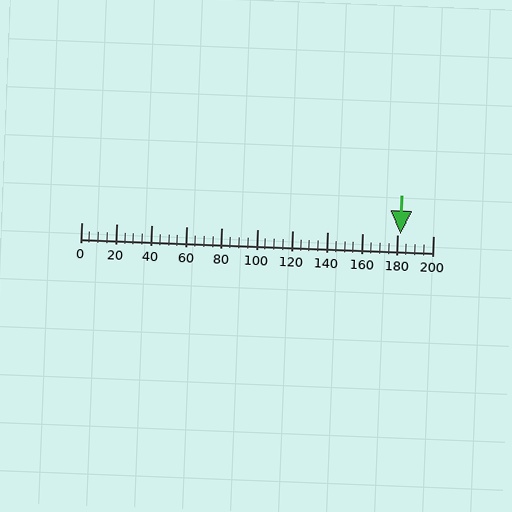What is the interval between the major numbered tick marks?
The major tick marks are spaced 20 units apart.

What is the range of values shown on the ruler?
The ruler shows values from 0 to 200.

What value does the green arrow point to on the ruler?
The green arrow points to approximately 181.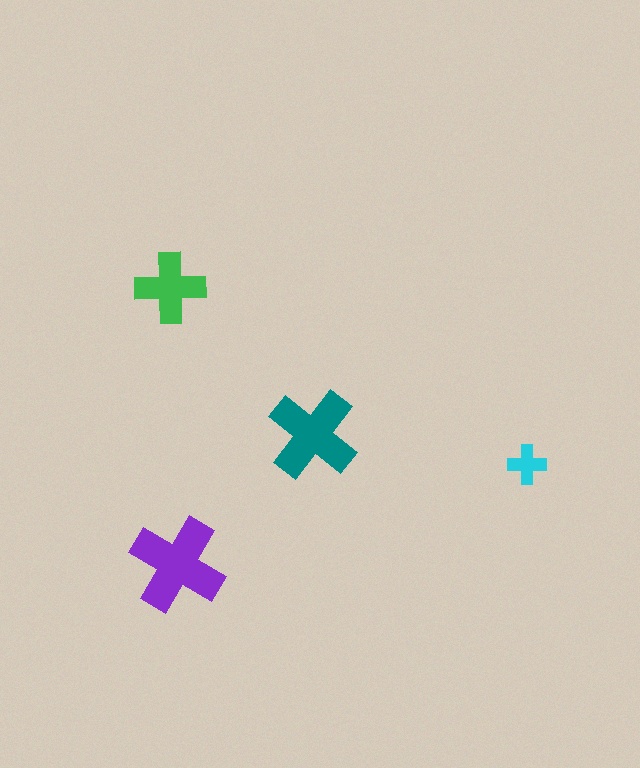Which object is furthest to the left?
The green cross is leftmost.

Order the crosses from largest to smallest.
the purple one, the teal one, the green one, the cyan one.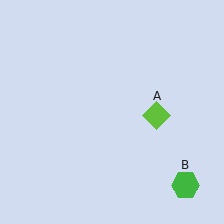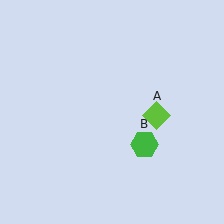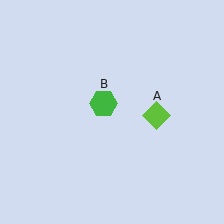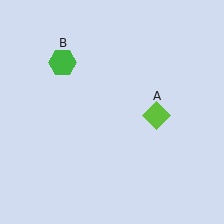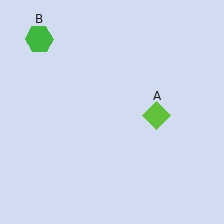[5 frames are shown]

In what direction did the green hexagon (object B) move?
The green hexagon (object B) moved up and to the left.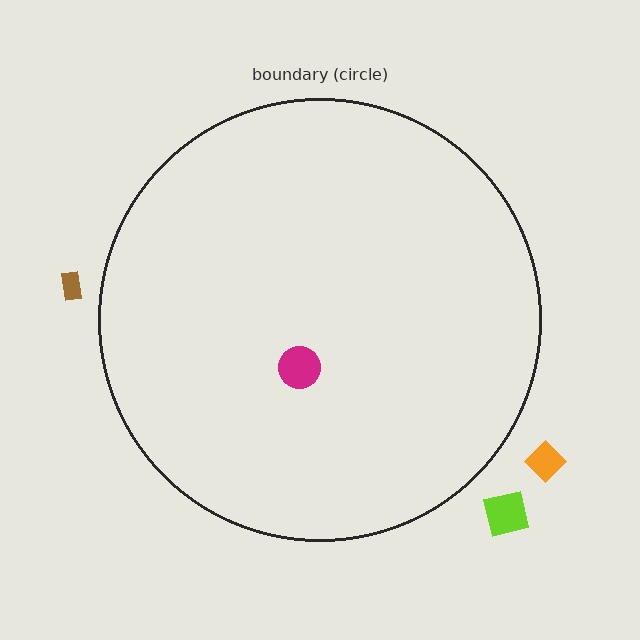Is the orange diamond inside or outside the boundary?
Outside.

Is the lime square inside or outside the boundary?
Outside.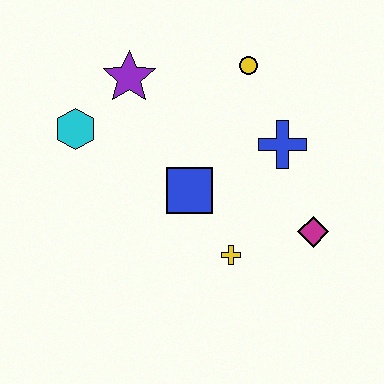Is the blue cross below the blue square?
No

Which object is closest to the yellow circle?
The blue cross is closest to the yellow circle.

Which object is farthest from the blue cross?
The cyan hexagon is farthest from the blue cross.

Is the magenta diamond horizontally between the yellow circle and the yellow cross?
No